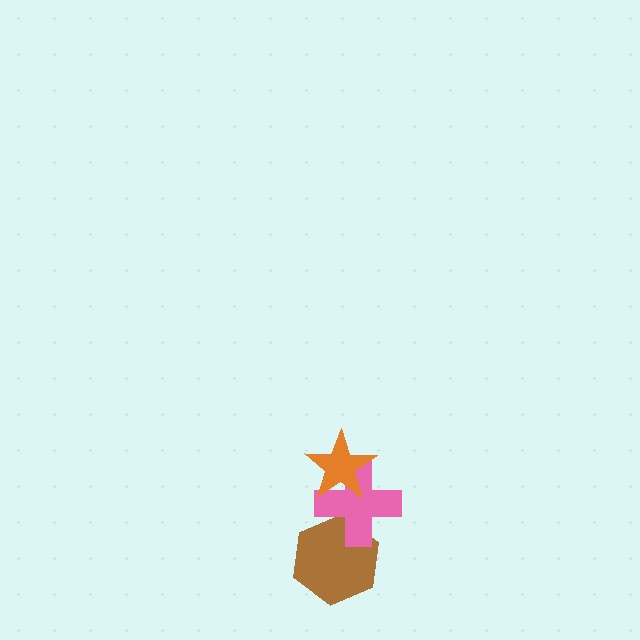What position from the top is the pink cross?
The pink cross is 2nd from the top.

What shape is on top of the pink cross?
The orange star is on top of the pink cross.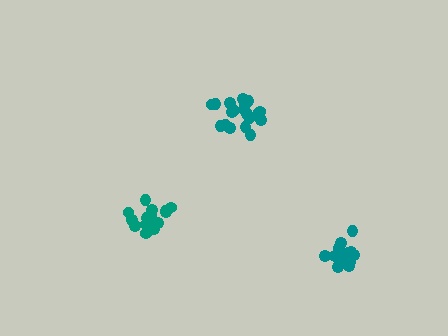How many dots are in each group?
Group 1: 19 dots, Group 2: 15 dots, Group 3: 18 dots (52 total).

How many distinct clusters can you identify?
There are 3 distinct clusters.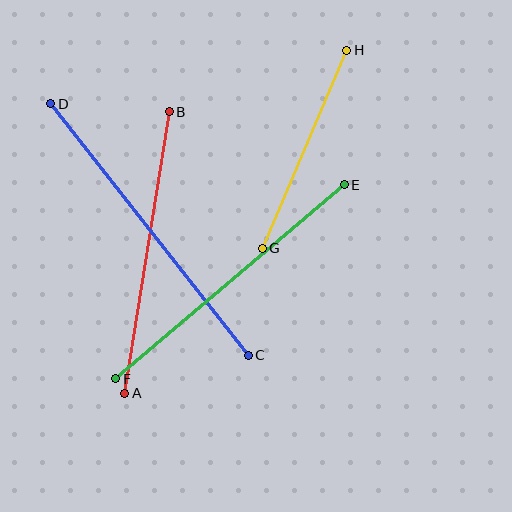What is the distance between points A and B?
The distance is approximately 285 pixels.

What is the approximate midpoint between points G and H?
The midpoint is at approximately (304, 149) pixels.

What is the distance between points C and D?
The distance is approximately 320 pixels.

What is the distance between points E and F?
The distance is approximately 300 pixels.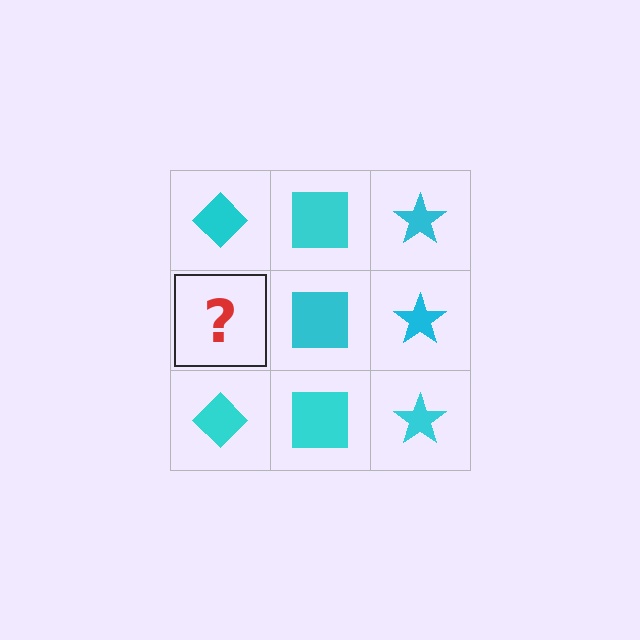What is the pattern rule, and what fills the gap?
The rule is that each column has a consistent shape. The gap should be filled with a cyan diamond.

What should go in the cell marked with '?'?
The missing cell should contain a cyan diamond.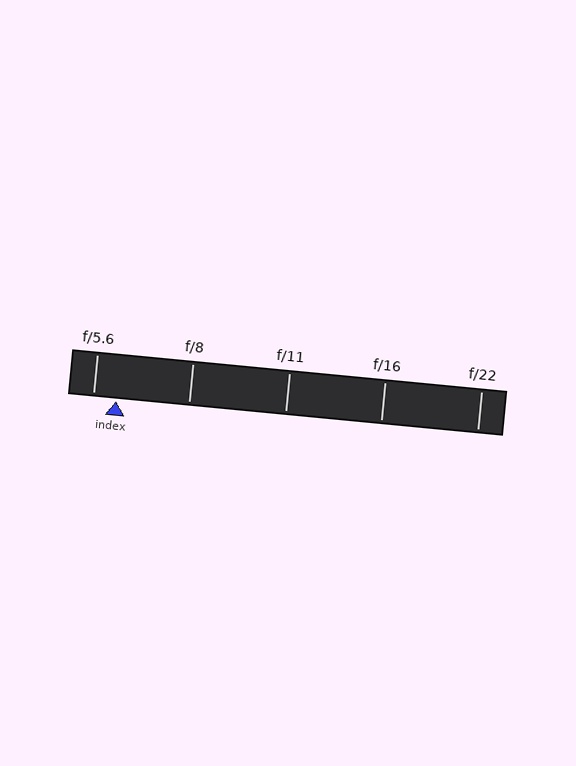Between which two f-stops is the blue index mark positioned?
The index mark is between f/5.6 and f/8.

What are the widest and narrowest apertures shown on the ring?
The widest aperture shown is f/5.6 and the narrowest is f/22.